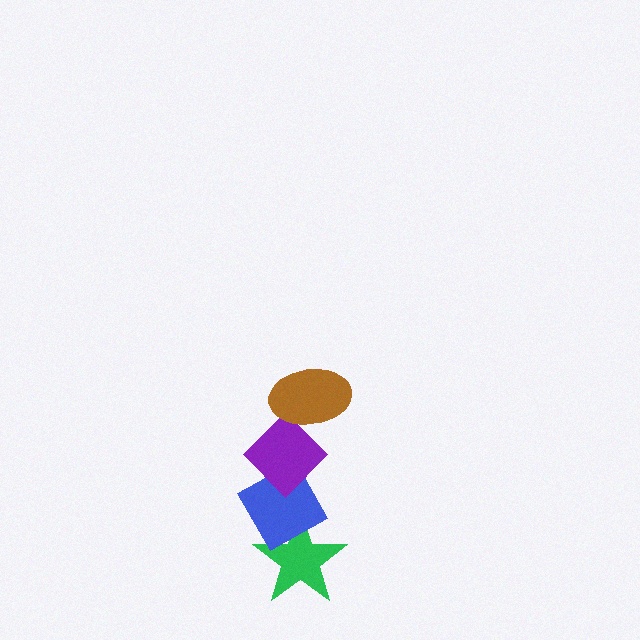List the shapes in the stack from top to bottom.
From top to bottom: the brown ellipse, the purple diamond, the blue diamond, the green star.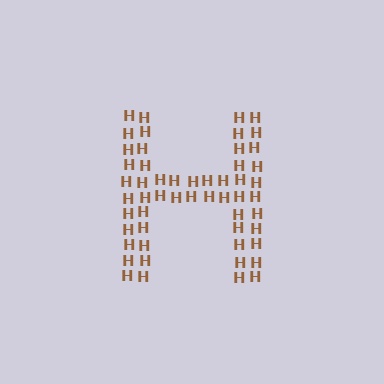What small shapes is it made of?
It is made of small letter H's.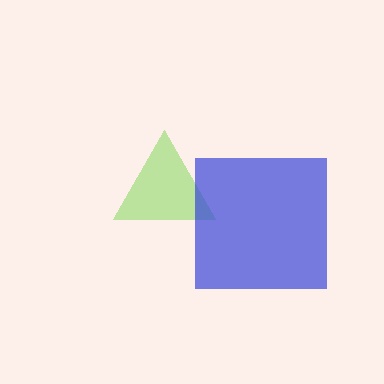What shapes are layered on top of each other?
The layered shapes are: a lime triangle, a blue square.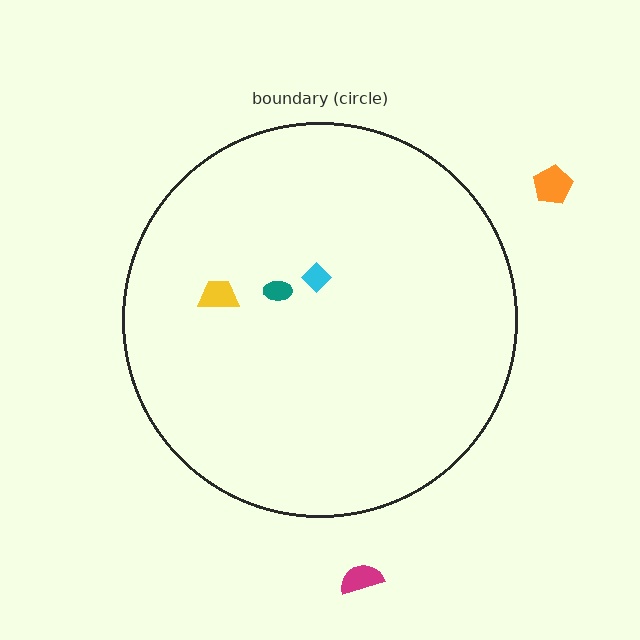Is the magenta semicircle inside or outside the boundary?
Outside.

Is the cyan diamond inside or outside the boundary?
Inside.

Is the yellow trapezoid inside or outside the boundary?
Inside.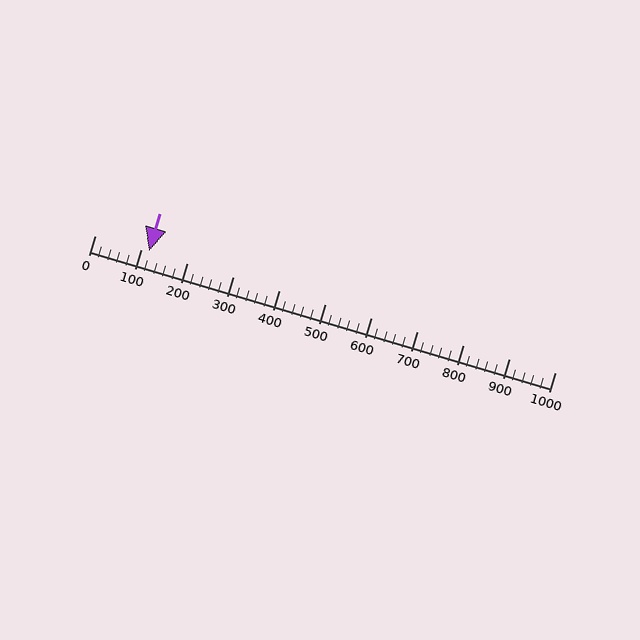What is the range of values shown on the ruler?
The ruler shows values from 0 to 1000.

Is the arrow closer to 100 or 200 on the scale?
The arrow is closer to 100.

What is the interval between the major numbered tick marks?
The major tick marks are spaced 100 units apart.